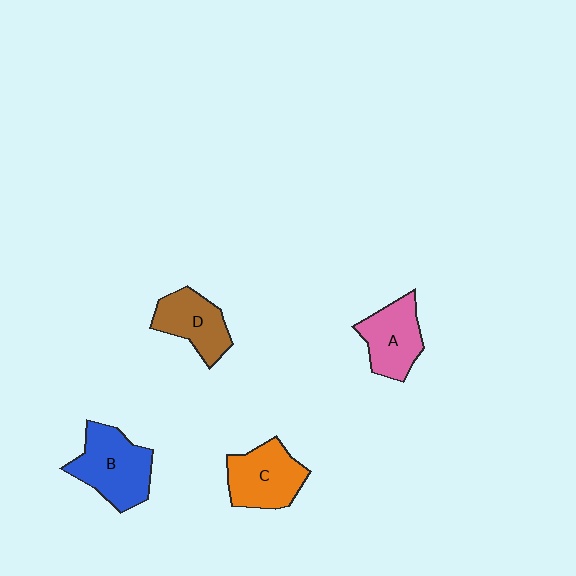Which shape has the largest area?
Shape B (blue).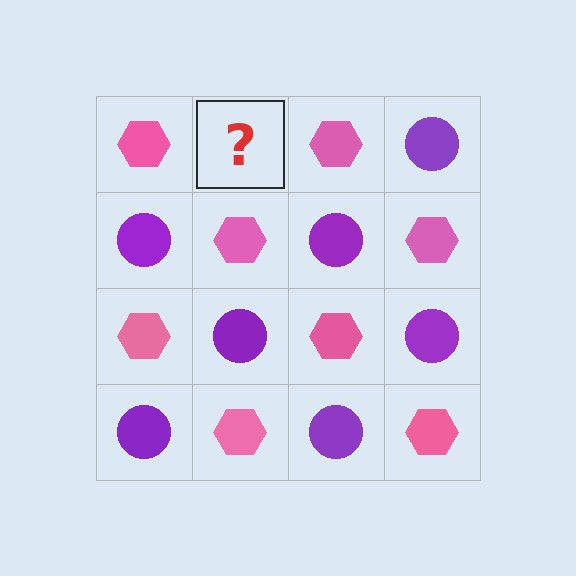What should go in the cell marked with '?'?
The missing cell should contain a purple circle.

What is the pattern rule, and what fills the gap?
The rule is that it alternates pink hexagon and purple circle in a checkerboard pattern. The gap should be filled with a purple circle.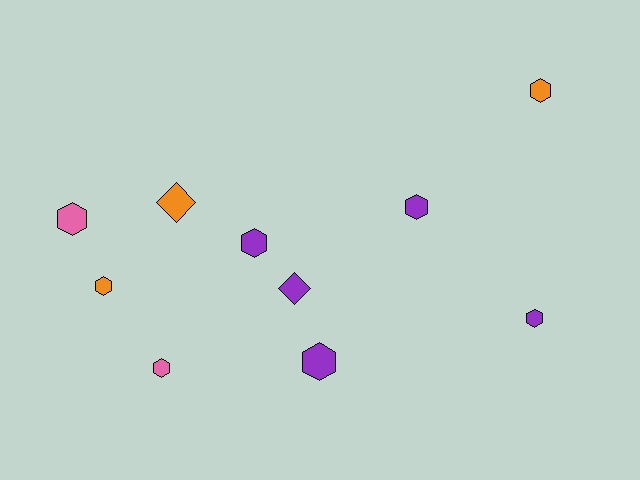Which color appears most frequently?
Purple, with 5 objects.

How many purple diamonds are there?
There is 1 purple diamond.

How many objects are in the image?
There are 10 objects.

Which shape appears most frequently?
Hexagon, with 8 objects.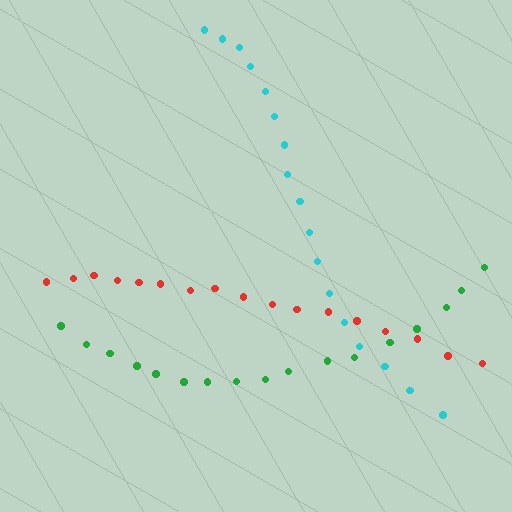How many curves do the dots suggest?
There are 3 distinct paths.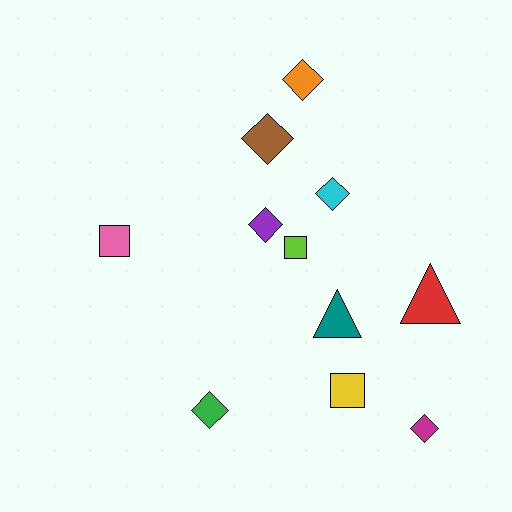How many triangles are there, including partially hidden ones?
There are 2 triangles.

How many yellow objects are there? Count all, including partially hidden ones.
There is 1 yellow object.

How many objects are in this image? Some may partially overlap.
There are 11 objects.